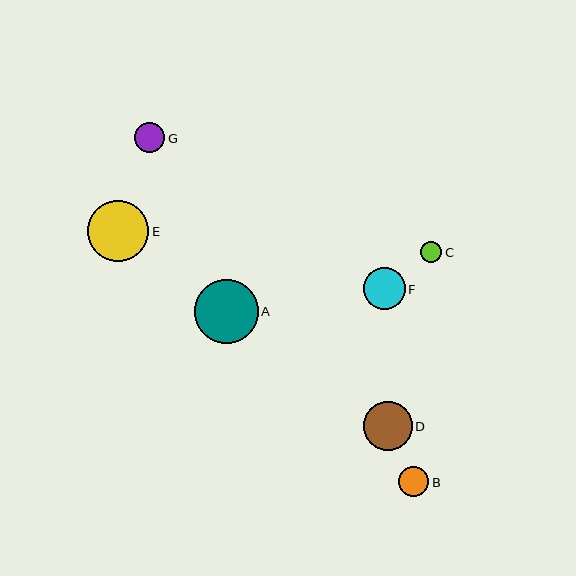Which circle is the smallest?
Circle C is the smallest with a size of approximately 21 pixels.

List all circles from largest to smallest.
From largest to smallest: A, E, D, F, B, G, C.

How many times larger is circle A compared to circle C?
Circle A is approximately 3.1 times the size of circle C.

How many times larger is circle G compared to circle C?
Circle G is approximately 1.4 times the size of circle C.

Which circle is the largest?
Circle A is the largest with a size of approximately 63 pixels.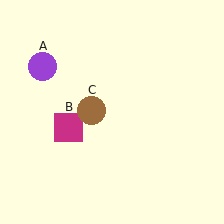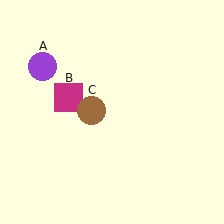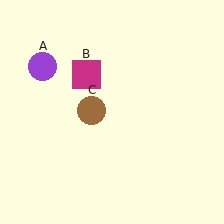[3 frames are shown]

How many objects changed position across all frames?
1 object changed position: magenta square (object B).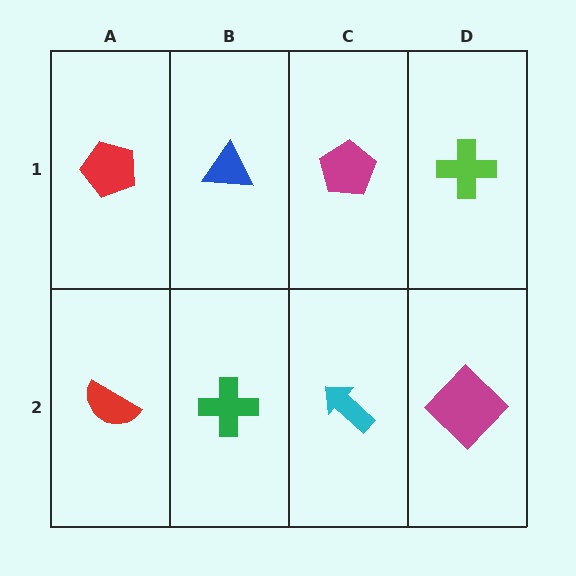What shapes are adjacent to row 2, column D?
A lime cross (row 1, column D), a cyan arrow (row 2, column C).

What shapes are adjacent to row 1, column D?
A magenta diamond (row 2, column D), a magenta pentagon (row 1, column C).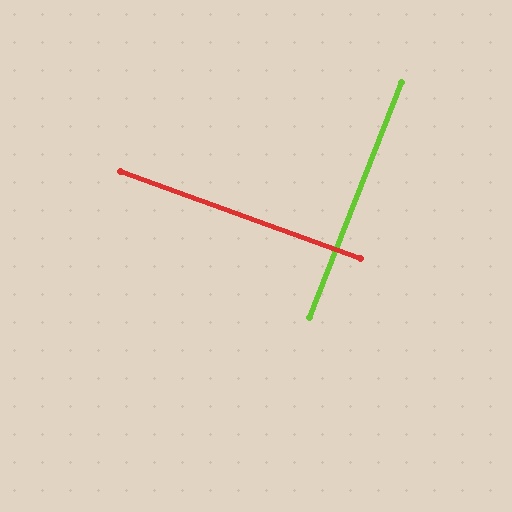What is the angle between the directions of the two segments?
Approximately 88 degrees.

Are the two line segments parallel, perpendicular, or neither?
Perpendicular — they meet at approximately 88°.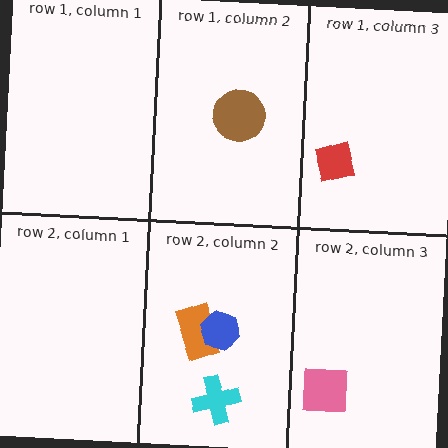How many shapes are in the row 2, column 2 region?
3.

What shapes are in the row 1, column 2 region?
The brown circle.